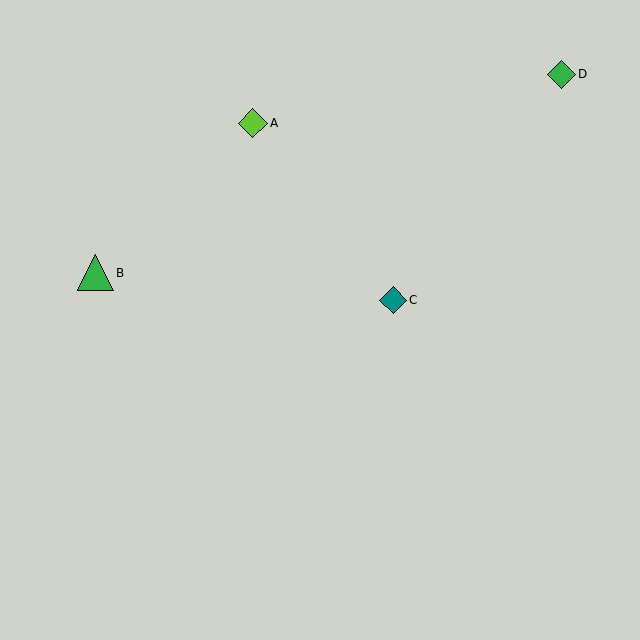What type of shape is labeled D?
Shape D is a green diamond.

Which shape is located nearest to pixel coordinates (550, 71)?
The green diamond (labeled D) at (561, 74) is nearest to that location.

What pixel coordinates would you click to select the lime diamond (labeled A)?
Click at (253, 123) to select the lime diamond A.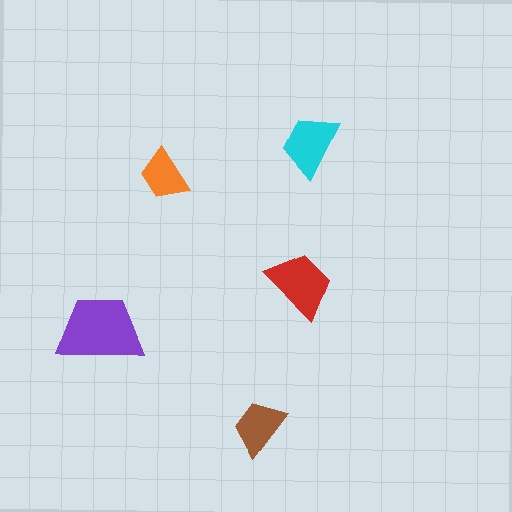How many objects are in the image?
There are 5 objects in the image.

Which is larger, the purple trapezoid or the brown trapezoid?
The purple one.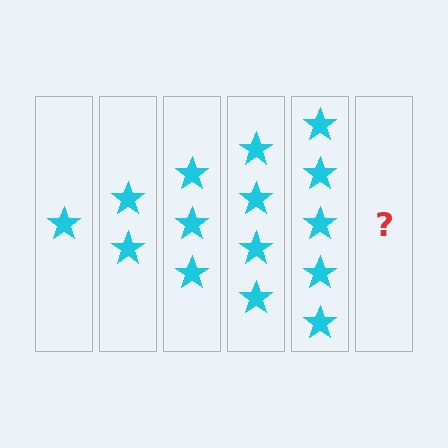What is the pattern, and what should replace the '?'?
The pattern is that each step adds one more star. The '?' should be 6 stars.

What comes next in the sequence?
The next element should be 6 stars.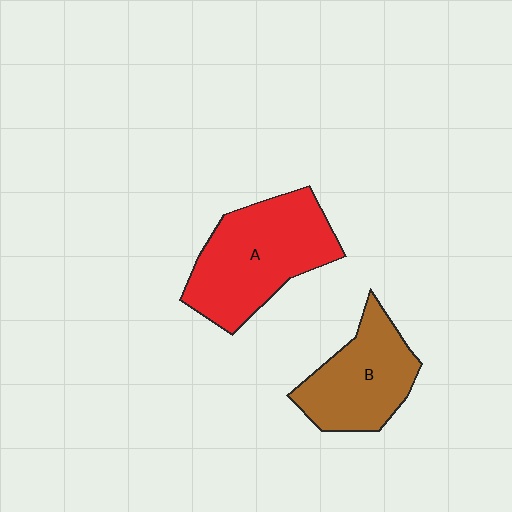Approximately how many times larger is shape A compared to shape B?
Approximately 1.3 times.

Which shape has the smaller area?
Shape B (brown).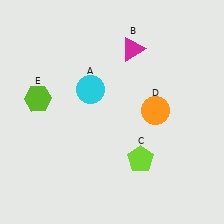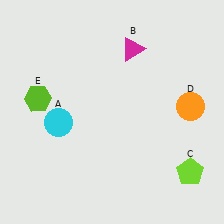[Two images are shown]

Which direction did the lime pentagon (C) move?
The lime pentagon (C) moved right.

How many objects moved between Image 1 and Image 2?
3 objects moved between the two images.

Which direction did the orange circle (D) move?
The orange circle (D) moved right.